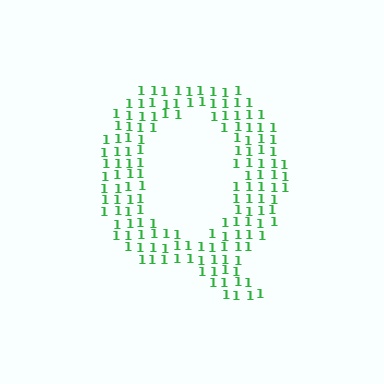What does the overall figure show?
The overall figure shows the letter Q.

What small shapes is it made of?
It is made of small digit 1's.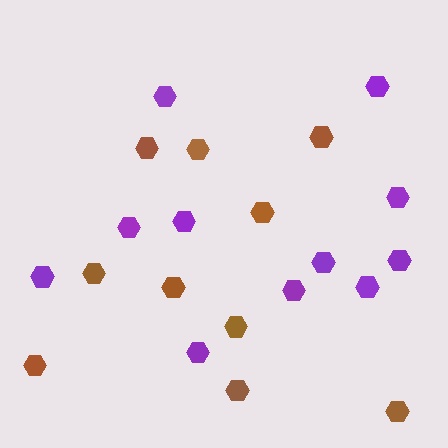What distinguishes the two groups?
There are 2 groups: one group of purple hexagons (11) and one group of brown hexagons (10).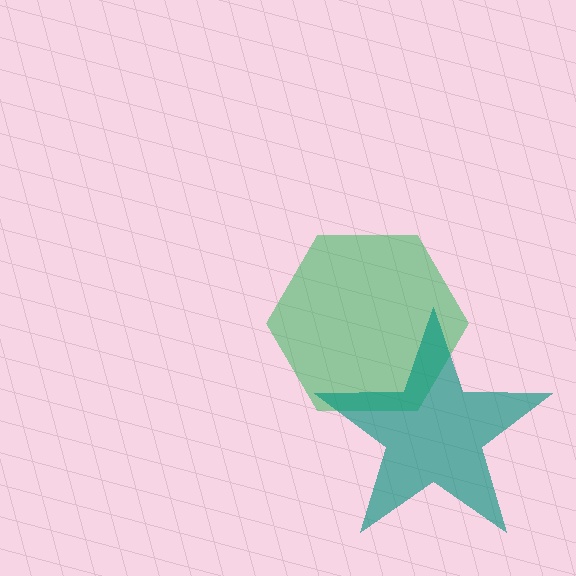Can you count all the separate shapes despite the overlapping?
Yes, there are 2 separate shapes.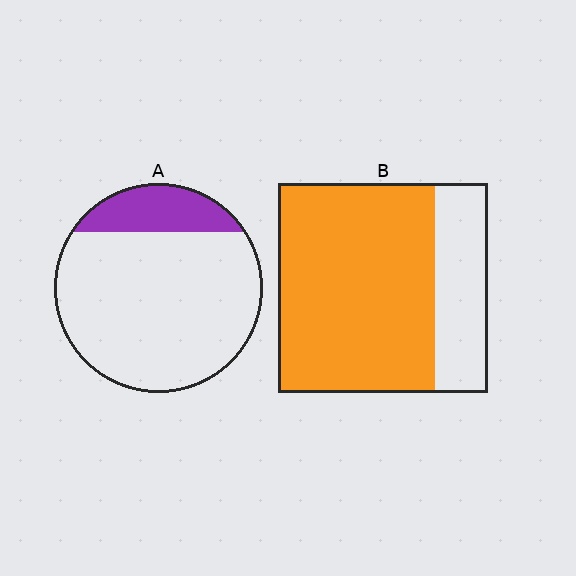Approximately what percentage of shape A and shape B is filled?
A is approximately 20% and B is approximately 75%.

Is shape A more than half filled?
No.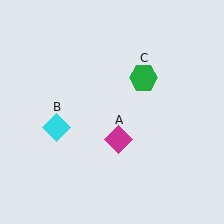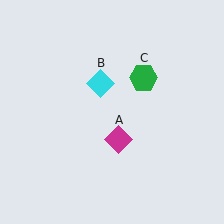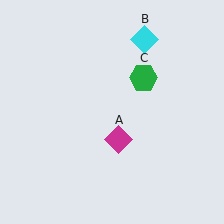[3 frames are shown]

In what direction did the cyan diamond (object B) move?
The cyan diamond (object B) moved up and to the right.